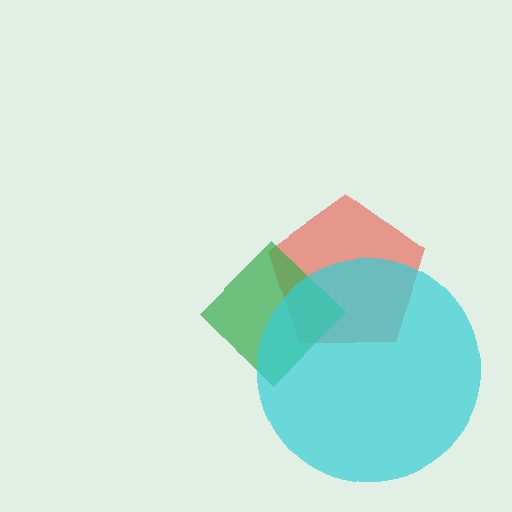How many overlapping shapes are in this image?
There are 3 overlapping shapes in the image.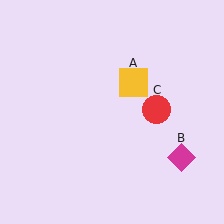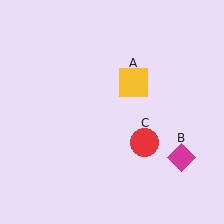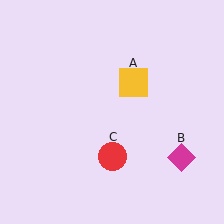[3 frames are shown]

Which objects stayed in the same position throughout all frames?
Yellow square (object A) and magenta diamond (object B) remained stationary.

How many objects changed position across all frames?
1 object changed position: red circle (object C).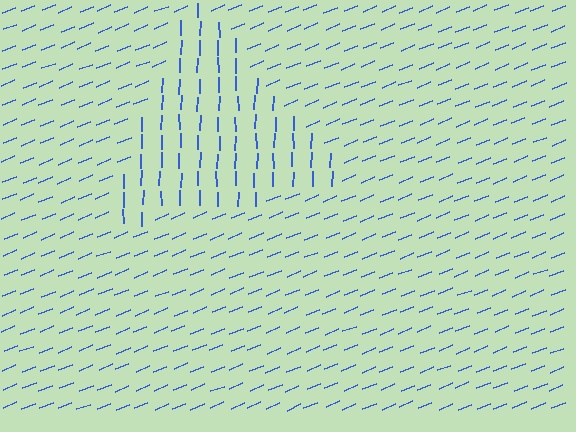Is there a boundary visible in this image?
Yes, there is a texture boundary formed by a change in line orientation.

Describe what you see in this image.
The image is filled with small blue line segments. A triangle region in the image has lines oriented differently from the surrounding lines, creating a visible texture boundary.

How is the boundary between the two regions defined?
The boundary is defined purely by a change in line orientation (approximately 67 degrees difference). All lines are the same color and thickness.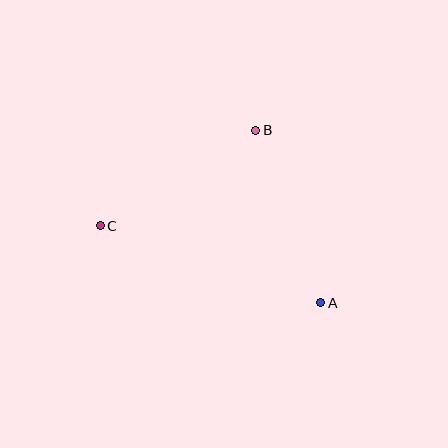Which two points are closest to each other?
Points B and C are closest to each other.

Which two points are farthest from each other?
Points A and C are farthest from each other.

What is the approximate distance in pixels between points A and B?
The distance between A and B is approximately 184 pixels.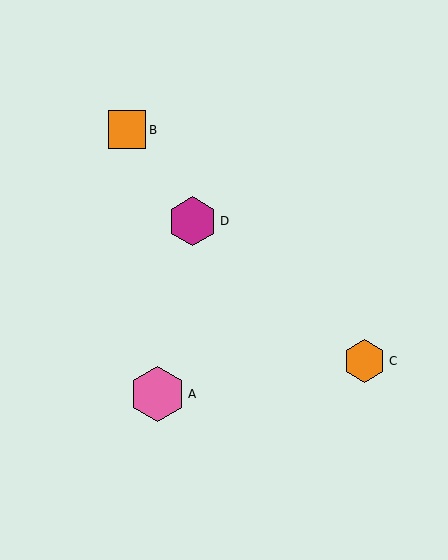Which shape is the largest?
The pink hexagon (labeled A) is the largest.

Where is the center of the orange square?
The center of the orange square is at (127, 130).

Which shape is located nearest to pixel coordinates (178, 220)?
The magenta hexagon (labeled D) at (192, 221) is nearest to that location.